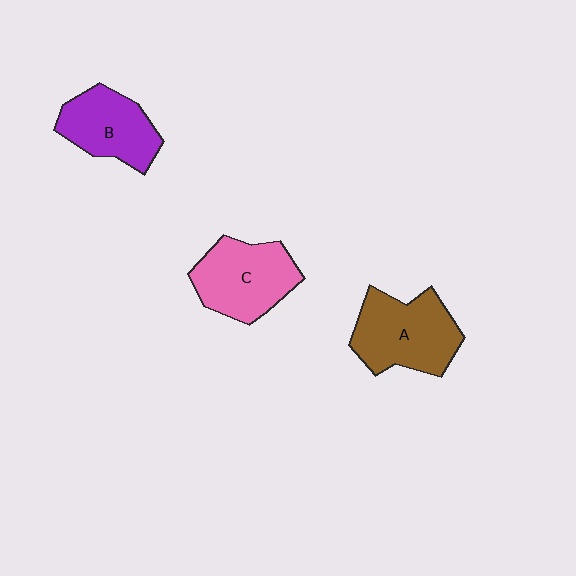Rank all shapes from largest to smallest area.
From largest to smallest: A (brown), C (pink), B (purple).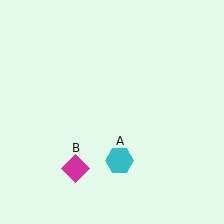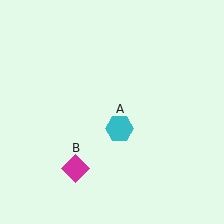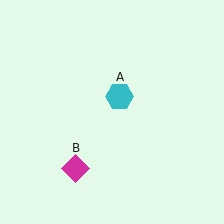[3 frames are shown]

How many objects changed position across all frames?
1 object changed position: cyan hexagon (object A).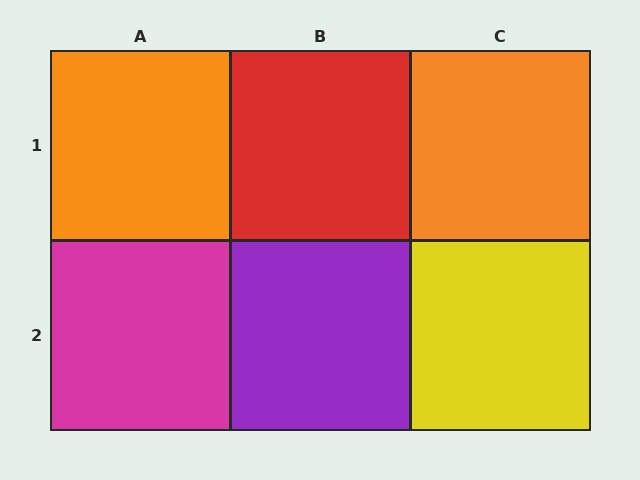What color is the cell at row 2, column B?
Purple.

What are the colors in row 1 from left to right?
Orange, red, orange.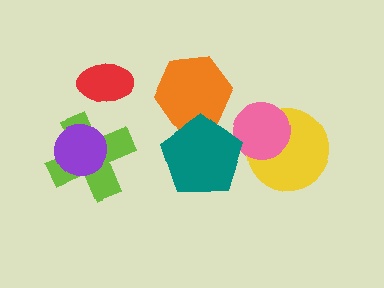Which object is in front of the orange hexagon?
The teal pentagon is in front of the orange hexagon.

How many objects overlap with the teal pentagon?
1 object overlaps with the teal pentagon.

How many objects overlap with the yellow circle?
1 object overlaps with the yellow circle.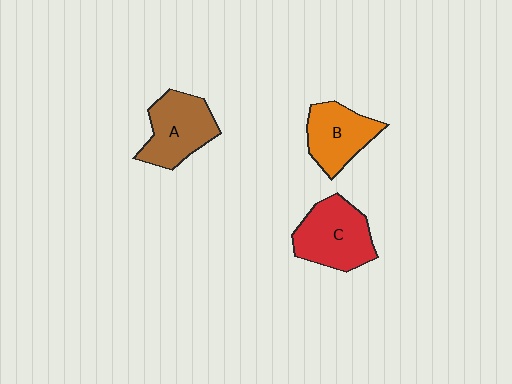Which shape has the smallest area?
Shape B (orange).